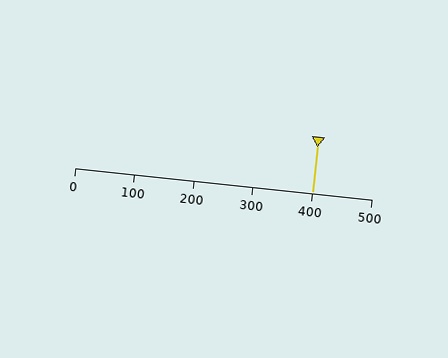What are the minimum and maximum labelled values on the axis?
The axis runs from 0 to 500.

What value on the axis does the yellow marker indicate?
The marker indicates approximately 400.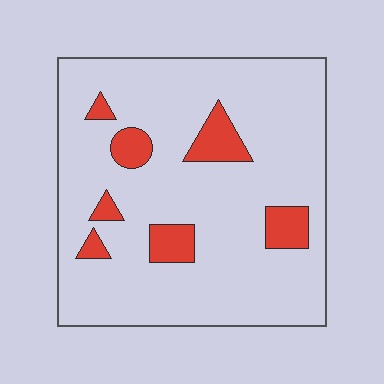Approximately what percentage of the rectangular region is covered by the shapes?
Approximately 10%.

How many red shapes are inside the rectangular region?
7.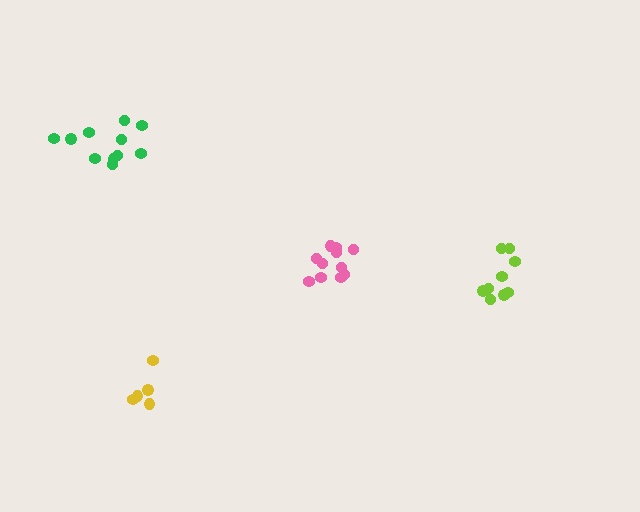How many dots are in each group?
Group 1: 5 dots, Group 2: 9 dots, Group 3: 11 dots, Group 4: 11 dots (36 total).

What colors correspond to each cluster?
The clusters are colored: yellow, lime, pink, green.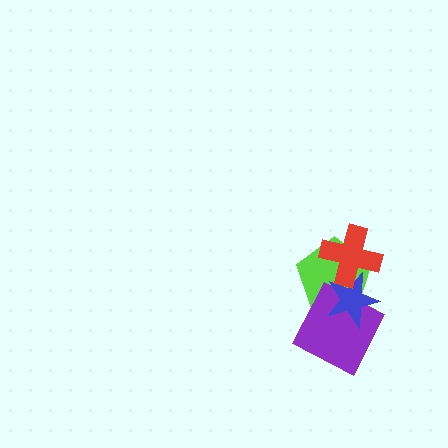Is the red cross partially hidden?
No, no other shape covers it.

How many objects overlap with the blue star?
3 objects overlap with the blue star.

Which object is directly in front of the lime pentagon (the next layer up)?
The purple diamond is directly in front of the lime pentagon.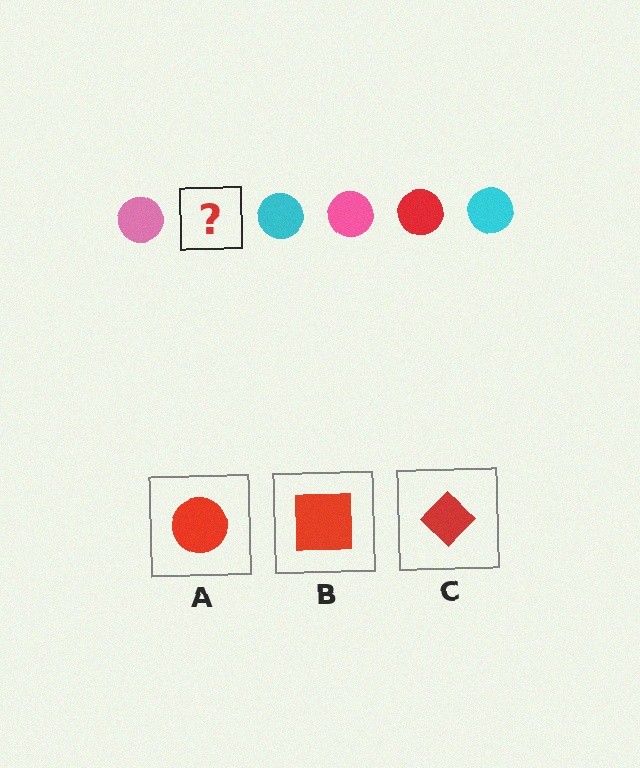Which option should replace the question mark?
Option A.